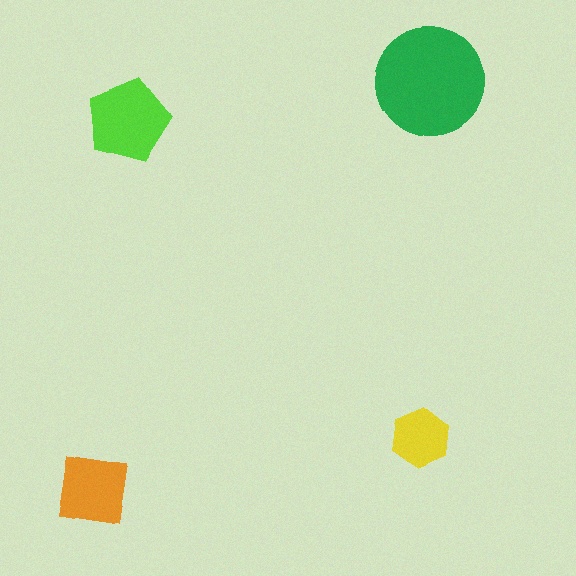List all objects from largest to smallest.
The green circle, the lime pentagon, the orange square, the yellow hexagon.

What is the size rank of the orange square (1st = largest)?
3rd.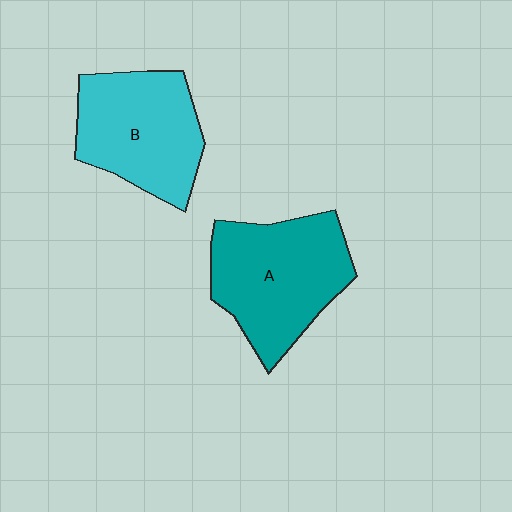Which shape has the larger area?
Shape A (teal).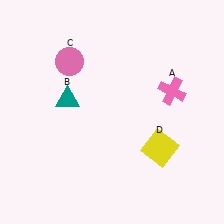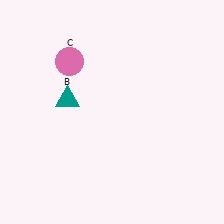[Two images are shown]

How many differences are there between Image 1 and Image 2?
There are 2 differences between the two images.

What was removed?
The yellow square (D), the pink cross (A) were removed in Image 2.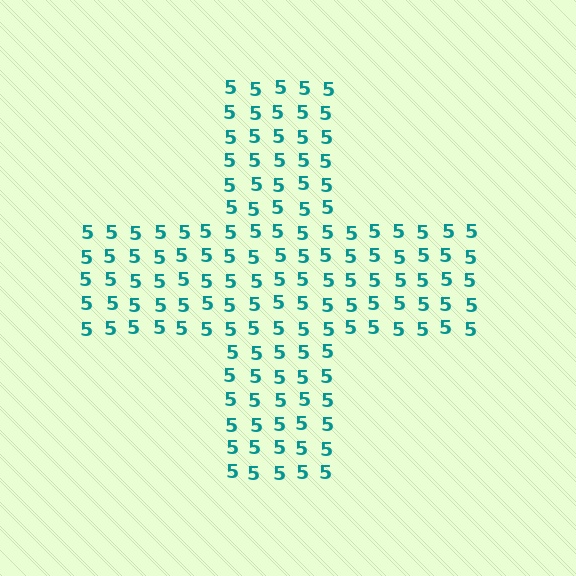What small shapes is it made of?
It is made of small digit 5's.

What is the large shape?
The large shape is a cross.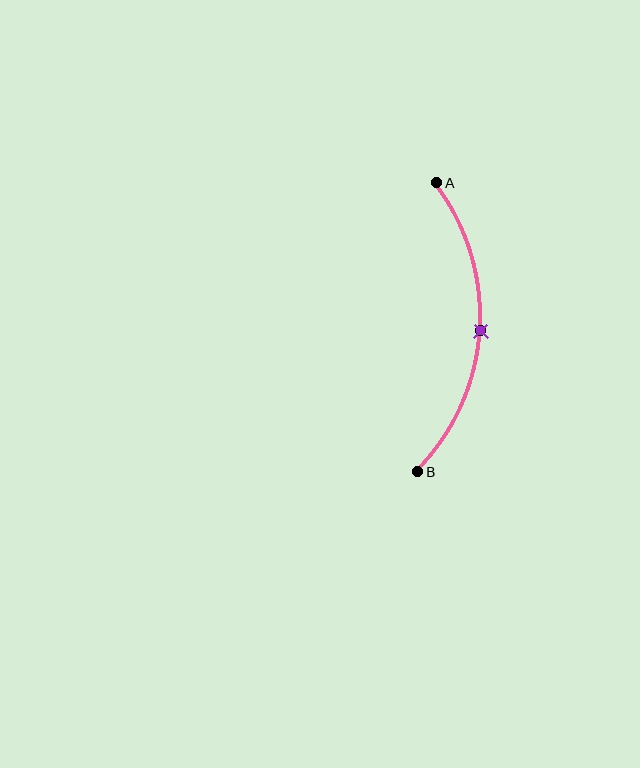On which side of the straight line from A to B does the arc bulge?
The arc bulges to the right of the straight line connecting A and B.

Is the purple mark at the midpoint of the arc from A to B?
Yes. The purple mark lies on the arc at equal arc-length from both A and B — it is the arc midpoint.